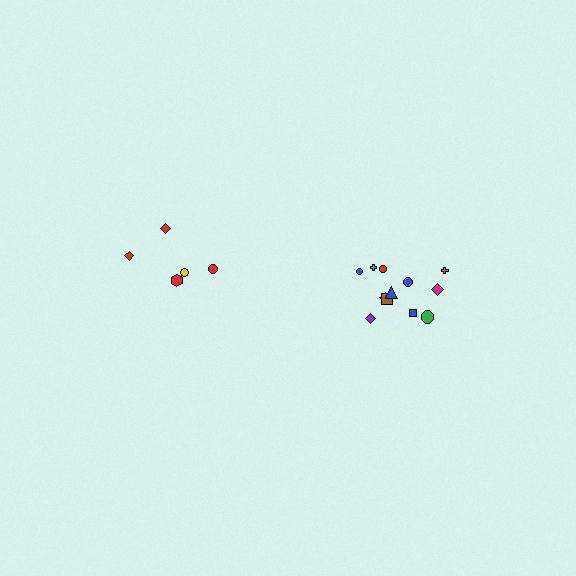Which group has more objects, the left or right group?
The right group.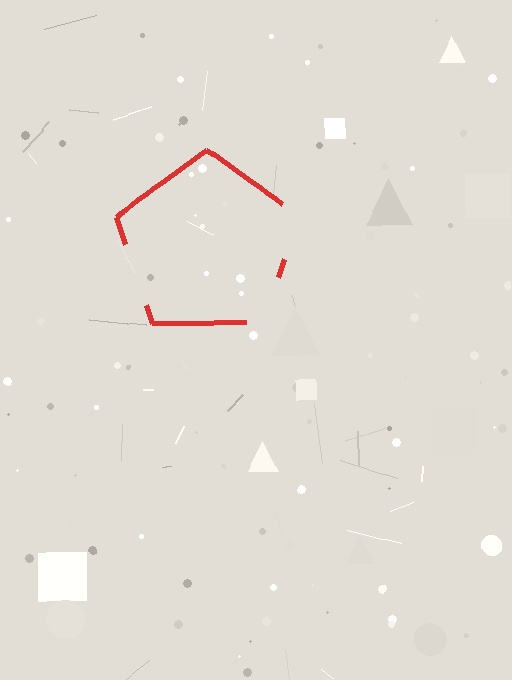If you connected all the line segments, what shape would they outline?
They would outline a pentagon.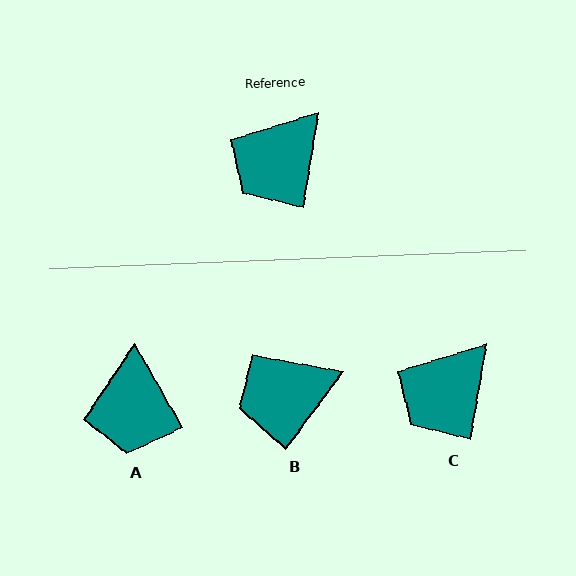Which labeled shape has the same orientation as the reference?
C.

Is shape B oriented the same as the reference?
No, it is off by about 27 degrees.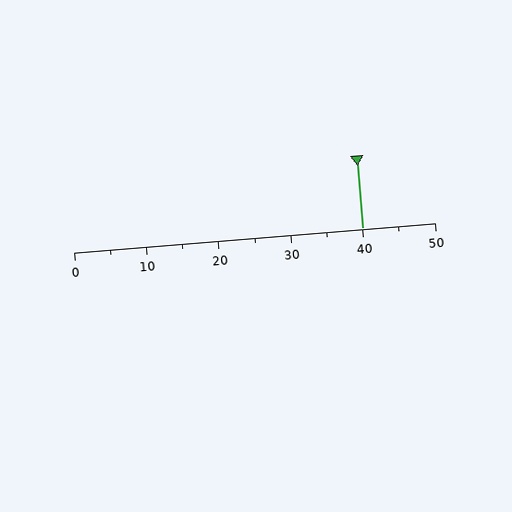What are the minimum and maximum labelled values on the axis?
The axis runs from 0 to 50.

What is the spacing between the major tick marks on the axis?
The major ticks are spaced 10 apart.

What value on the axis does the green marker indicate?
The marker indicates approximately 40.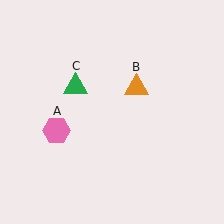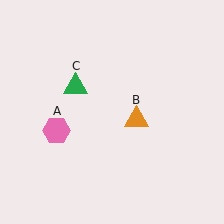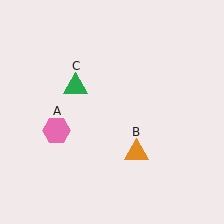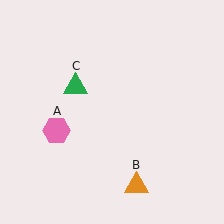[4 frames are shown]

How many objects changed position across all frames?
1 object changed position: orange triangle (object B).